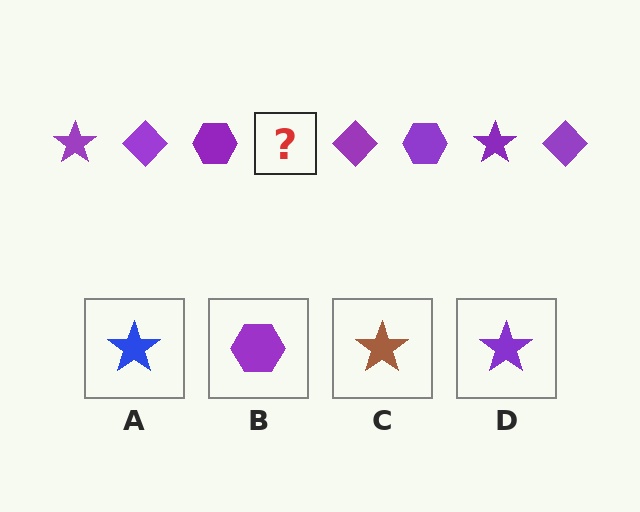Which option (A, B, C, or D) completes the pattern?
D.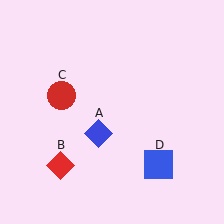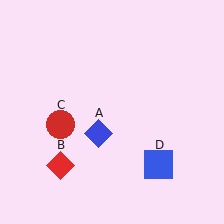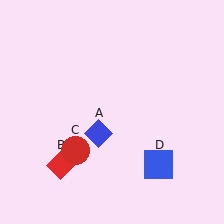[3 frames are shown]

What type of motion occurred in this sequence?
The red circle (object C) rotated counterclockwise around the center of the scene.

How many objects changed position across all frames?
1 object changed position: red circle (object C).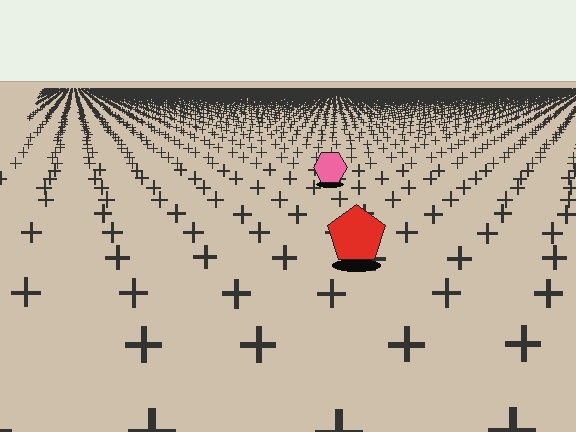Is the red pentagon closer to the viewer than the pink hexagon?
Yes. The red pentagon is closer — you can tell from the texture gradient: the ground texture is coarser near it.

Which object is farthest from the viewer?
The pink hexagon is farthest from the viewer. It appears smaller and the ground texture around it is denser.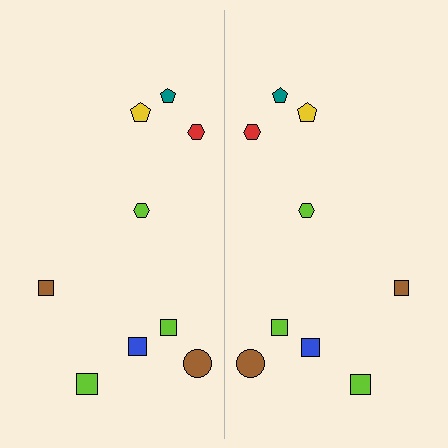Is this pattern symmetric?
Yes, this pattern has bilateral (reflection) symmetry.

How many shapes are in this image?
There are 18 shapes in this image.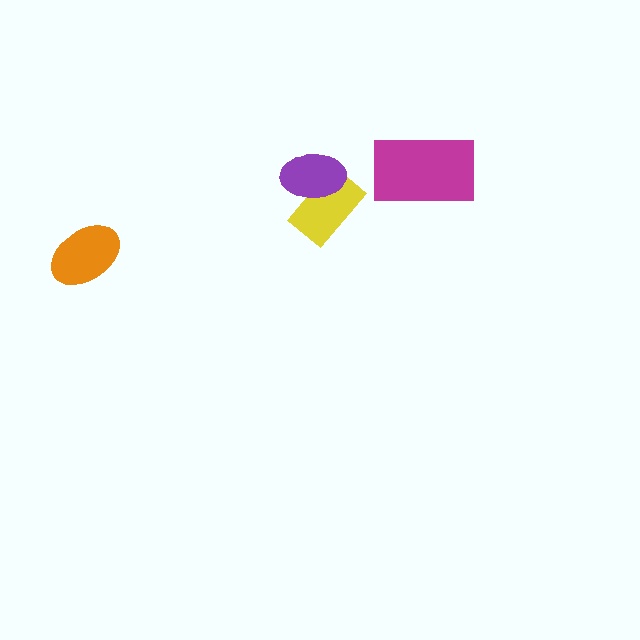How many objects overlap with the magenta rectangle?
0 objects overlap with the magenta rectangle.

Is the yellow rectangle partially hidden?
Yes, it is partially covered by another shape.